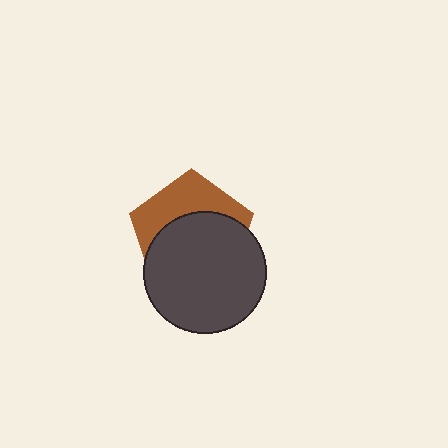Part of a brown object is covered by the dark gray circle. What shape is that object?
It is a pentagon.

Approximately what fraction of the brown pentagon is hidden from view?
Roughly 61% of the brown pentagon is hidden behind the dark gray circle.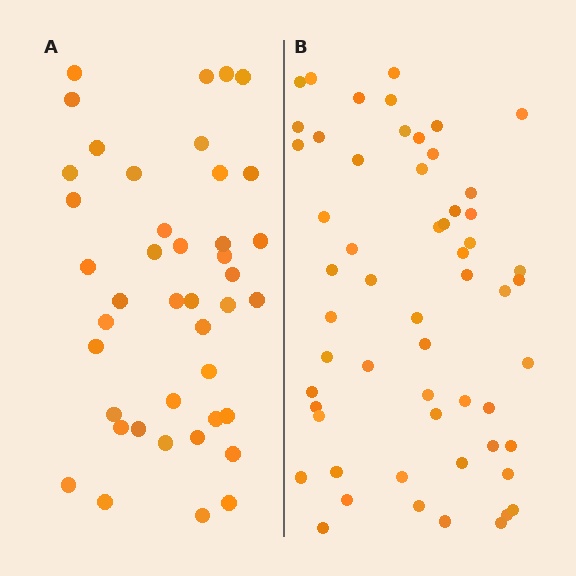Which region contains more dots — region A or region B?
Region B (the right region) has more dots.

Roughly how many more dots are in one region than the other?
Region B has approximately 15 more dots than region A.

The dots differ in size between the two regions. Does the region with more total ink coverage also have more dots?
No. Region A has more total ink coverage because its dots are larger, but region B actually contains more individual dots. Total area can be misleading — the number of items is what matters here.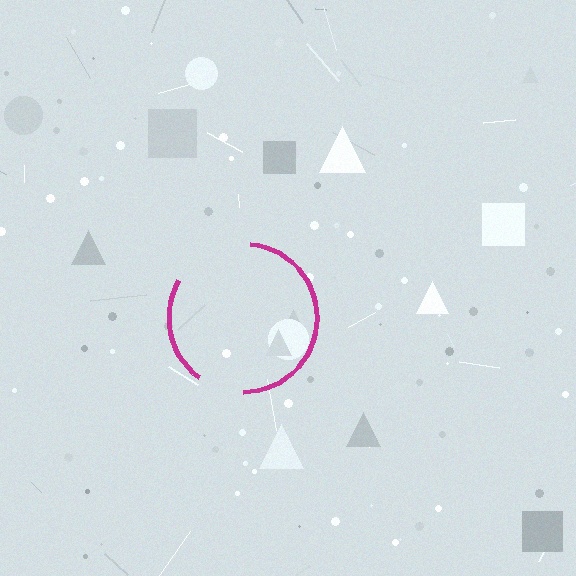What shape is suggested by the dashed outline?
The dashed outline suggests a circle.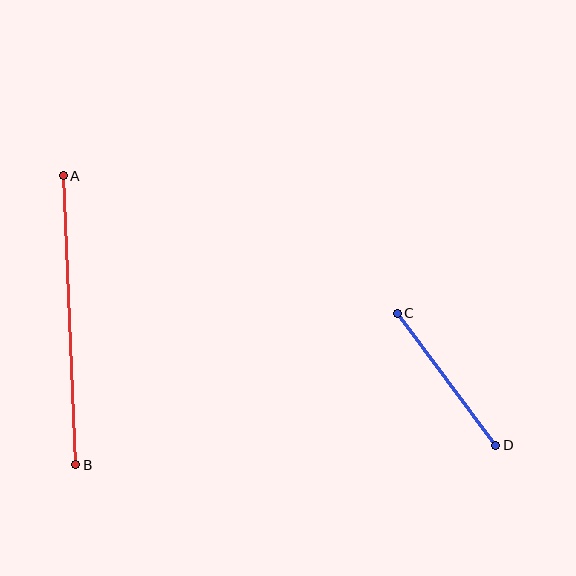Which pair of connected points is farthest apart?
Points A and B are farthest apart.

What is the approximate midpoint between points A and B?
The midpoint is at approximately (69, 320) pixels.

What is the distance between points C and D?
The distance is approximately 165 pixels.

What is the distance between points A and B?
The distance is approximately 289 pixels.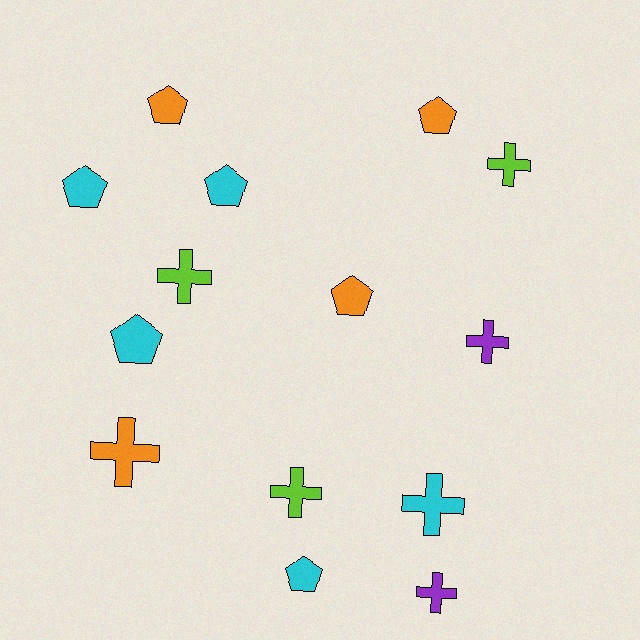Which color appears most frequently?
Cyan, with 5 objects.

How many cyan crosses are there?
There is 1 cyan cross.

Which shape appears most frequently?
Cross, with 7 objects.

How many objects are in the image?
There are 14 objects.